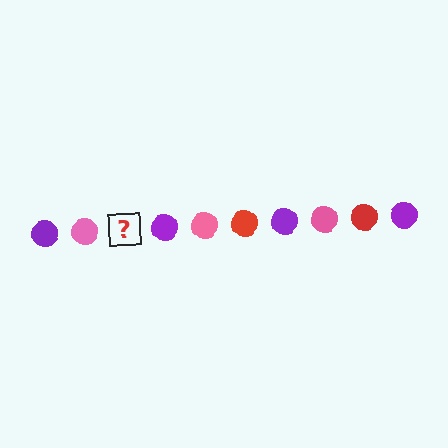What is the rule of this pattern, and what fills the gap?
The rule is that the pattern cycles through purple, pink, red circles. The gap should be filled with a red circle.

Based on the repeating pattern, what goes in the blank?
The blank should be a red circle.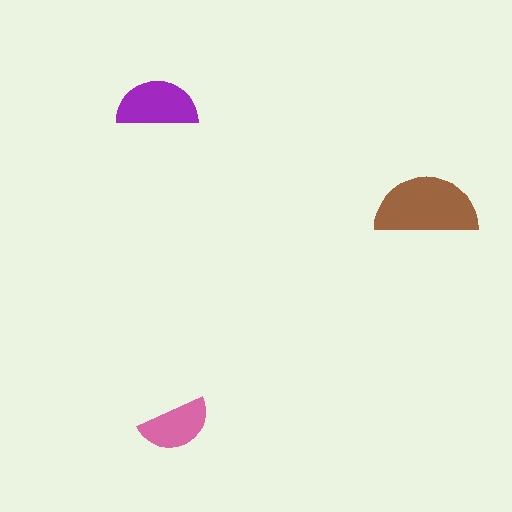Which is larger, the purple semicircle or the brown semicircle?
The brown one.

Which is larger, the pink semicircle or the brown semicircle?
The brown one.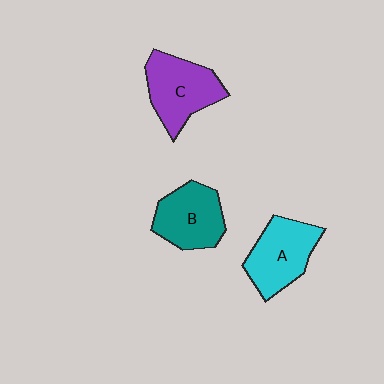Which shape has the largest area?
Shape C (purple).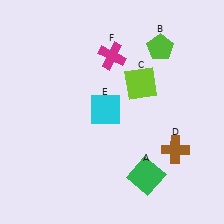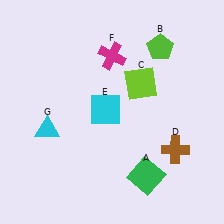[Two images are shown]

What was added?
A cyan triangle (G) was added in Image 2.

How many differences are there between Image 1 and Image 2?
There is 1 difference between the two images.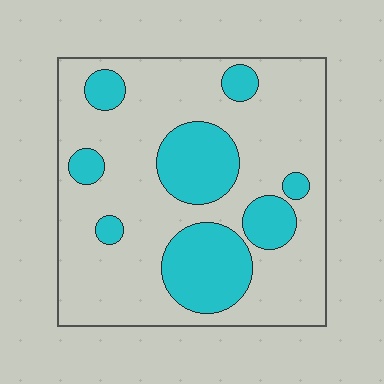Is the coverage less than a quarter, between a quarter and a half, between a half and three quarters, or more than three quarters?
Between a quarter and a half.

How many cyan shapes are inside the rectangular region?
8.